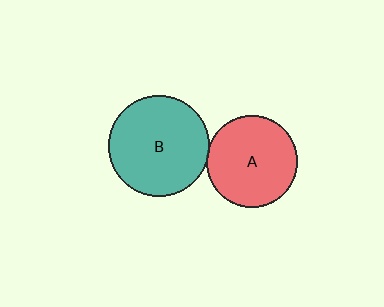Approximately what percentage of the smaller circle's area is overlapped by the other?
Approximately 5%.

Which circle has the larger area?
Circle B (teal).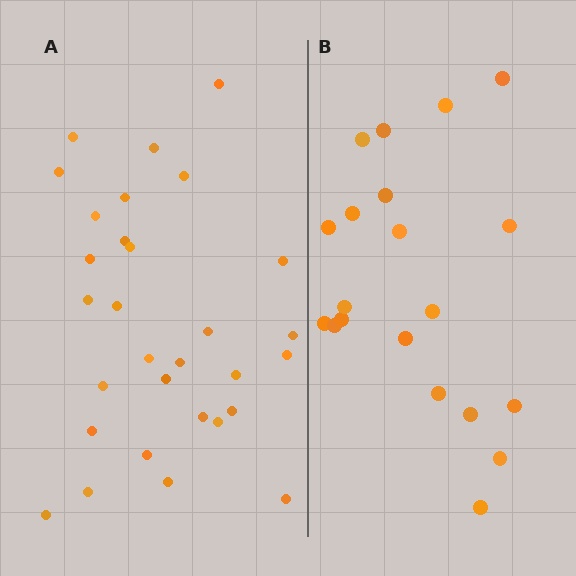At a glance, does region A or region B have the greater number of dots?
Region A (the left region) has more dots.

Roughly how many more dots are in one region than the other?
Region A has roughly 10 or so more dots than region B.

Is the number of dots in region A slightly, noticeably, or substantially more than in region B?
Region A has substantially more. The ratio is roughly 1.5 to 1.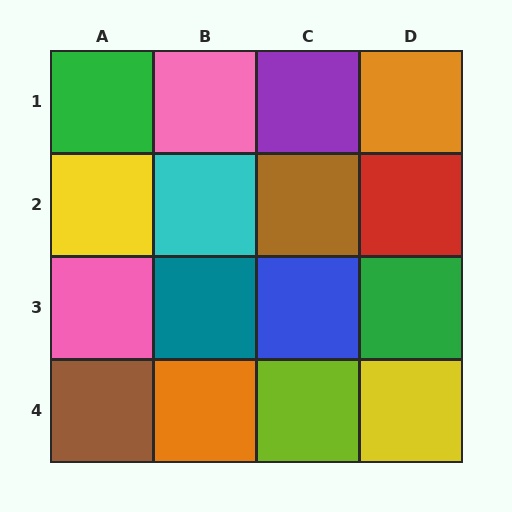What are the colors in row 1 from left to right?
Green, pink, purple, orange.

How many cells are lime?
1 cell is lime.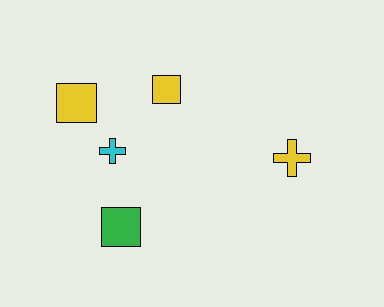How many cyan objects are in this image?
There is 1 cyan object.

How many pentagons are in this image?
There are no pentagons.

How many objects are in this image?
There are 5 objects.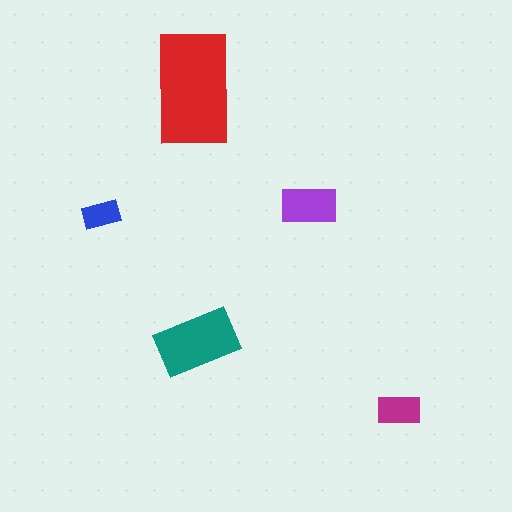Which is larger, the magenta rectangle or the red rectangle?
The red one.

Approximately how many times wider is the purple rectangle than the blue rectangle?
About 1.5 times wider.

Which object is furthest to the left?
The blue rectangle is leftmost.